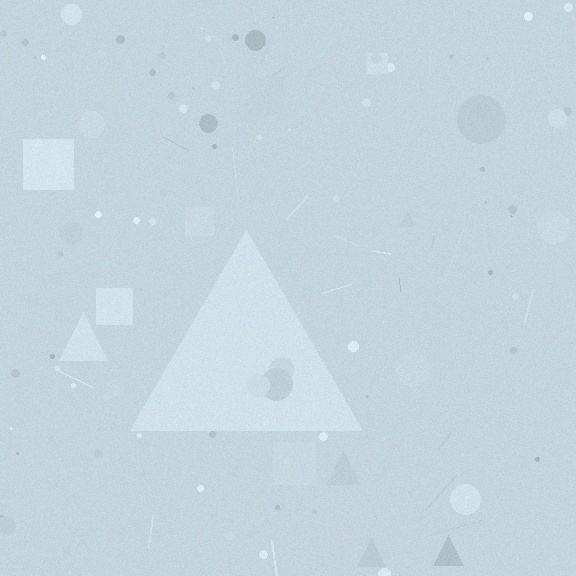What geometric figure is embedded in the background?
A triangle is embedded in the background.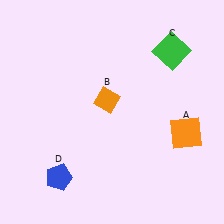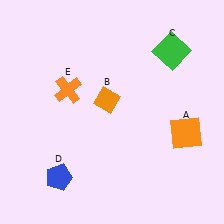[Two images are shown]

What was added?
An orange cross (E) was added in Image 2.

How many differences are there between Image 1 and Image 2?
There is 1 difference between the two images.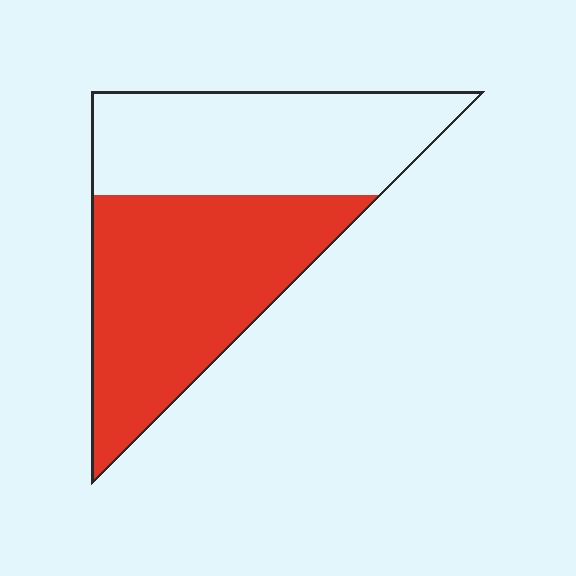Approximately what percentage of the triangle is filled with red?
Approximately 55%.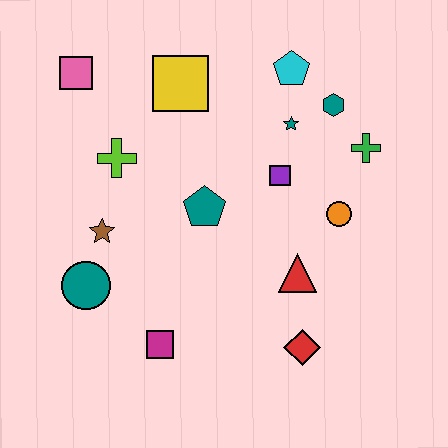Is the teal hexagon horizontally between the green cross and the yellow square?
Yes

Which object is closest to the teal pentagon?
The purple square is closest to the teal pentagon.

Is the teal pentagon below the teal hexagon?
Yes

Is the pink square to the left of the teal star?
Yes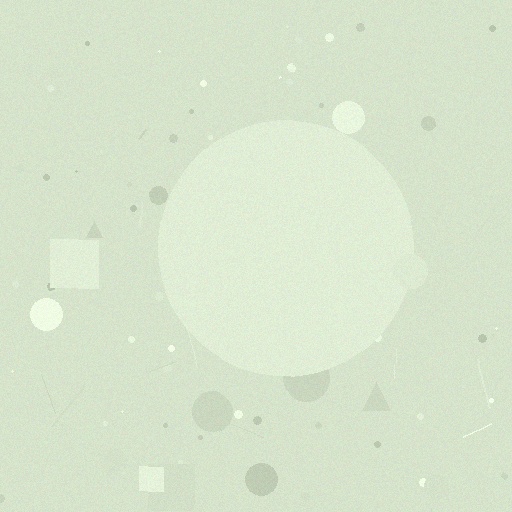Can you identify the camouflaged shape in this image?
The camouflaged shape is a circle.